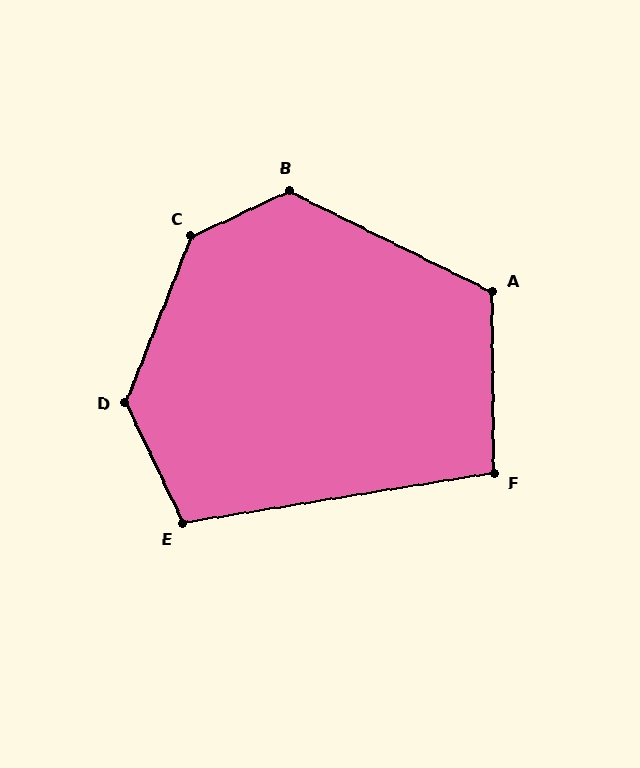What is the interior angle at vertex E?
Approximately 106 degrees (obtuse).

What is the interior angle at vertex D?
Approximately 133 degrees (obtuse).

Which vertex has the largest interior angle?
C, at approximately 137 degrees.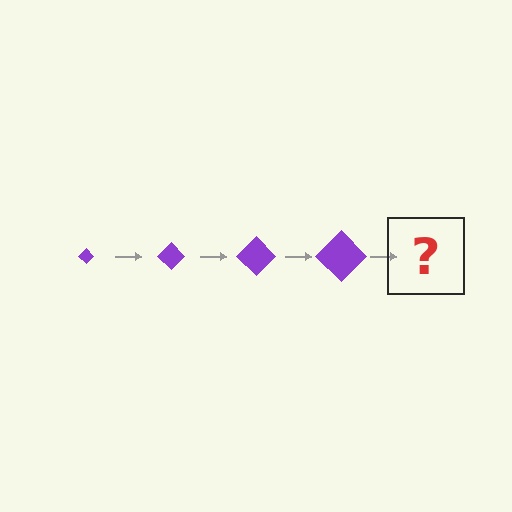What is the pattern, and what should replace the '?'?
The pattern is that the diamond gets progressively larger each step. The '?' should be a purple diamond, larger than the previous one.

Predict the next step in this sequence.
The next step is a purple diamond, larger than the previous one.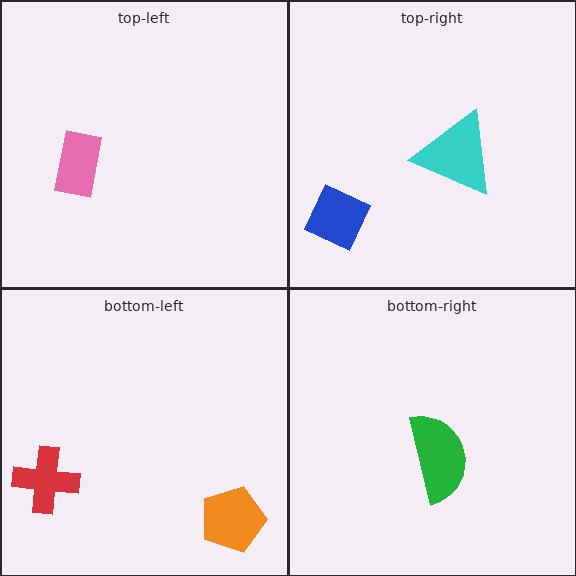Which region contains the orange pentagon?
The bottom-left region.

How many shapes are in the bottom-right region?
1.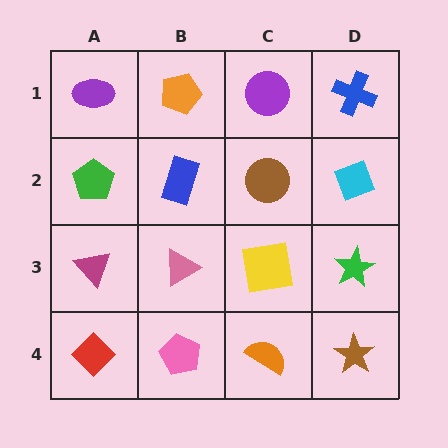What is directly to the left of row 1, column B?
A purple ellipse.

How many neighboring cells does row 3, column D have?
3.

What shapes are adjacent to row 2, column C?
A purple circle (row 1, column C), a yellow square (row 3, column C), a blue rectangle (row 2, column B), a cyan diamond (row 2, column D).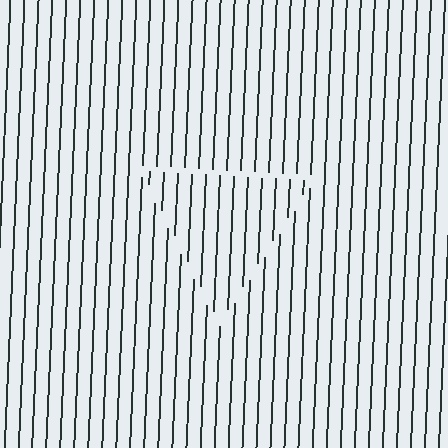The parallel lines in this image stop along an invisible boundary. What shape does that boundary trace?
An illusory triangle. The interior of the shape contains the same grating, shifted by half a period — the contour is defined by the phase discontinuity where line-ends from the inner and outer gratings abut.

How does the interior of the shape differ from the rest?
The interior of the shape contains the same grating, shifted by half a period — the contour is defined by the phase discontinuity where line-ends from the inner and outer gratings abut.